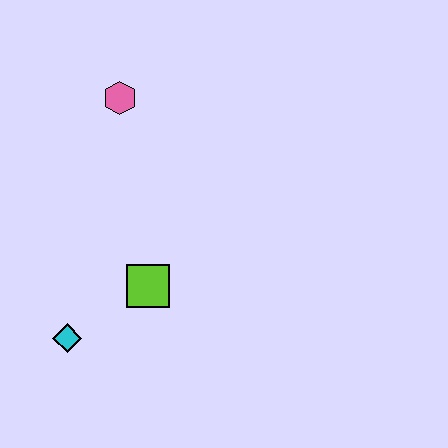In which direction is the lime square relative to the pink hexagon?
The lime square is below the pink hexagon.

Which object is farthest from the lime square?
The pink hexagon is farthest from the lime square.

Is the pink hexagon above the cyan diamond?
Yes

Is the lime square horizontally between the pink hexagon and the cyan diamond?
No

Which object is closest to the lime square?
The cyan diamond is closest to the lime square.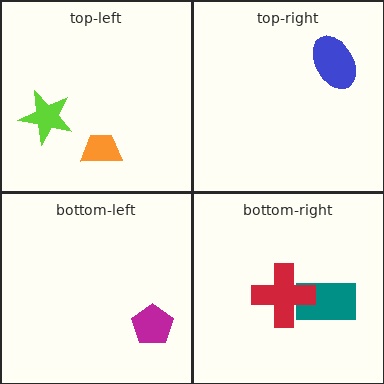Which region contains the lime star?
The top-left region.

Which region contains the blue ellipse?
The top-right region.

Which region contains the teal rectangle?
The bottom-right region.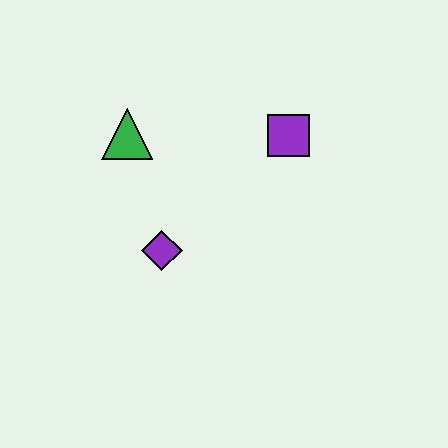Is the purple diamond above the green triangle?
No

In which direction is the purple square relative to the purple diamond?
The purple square is to the right of the purple diamond.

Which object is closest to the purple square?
The green triangle is closest to the purple square.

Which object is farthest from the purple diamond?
The purple square is farthest from the purple diamond.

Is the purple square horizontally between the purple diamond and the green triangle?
No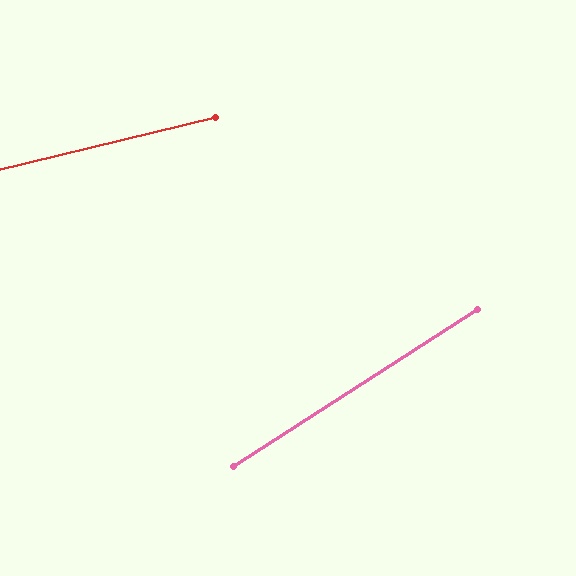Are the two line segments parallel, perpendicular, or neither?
Neither parallel nor perpendicular — they differ by about 19°.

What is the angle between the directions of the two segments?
Approximately 19 degrees.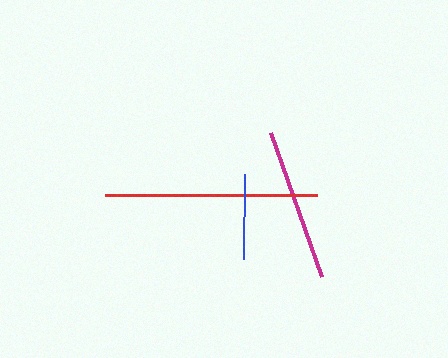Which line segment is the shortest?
The blue line is the shortest at approximately 85 pixels.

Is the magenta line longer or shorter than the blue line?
The magenta line is longer than the blue line.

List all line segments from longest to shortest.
From longest to shortest: red, magenta, blue.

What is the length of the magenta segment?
The magenta segment is approximately 153 pixels long.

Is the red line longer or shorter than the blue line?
The red line is longer than the blue line.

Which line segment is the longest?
The red line is the longest at approximately 212 pixels.